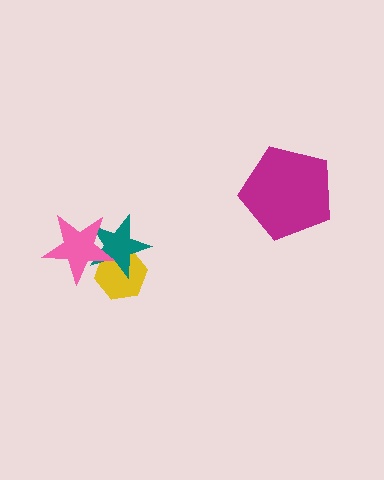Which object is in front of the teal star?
The pink star is in front of the teal star.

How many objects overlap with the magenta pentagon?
0 objects overlap with the magenta pentagon.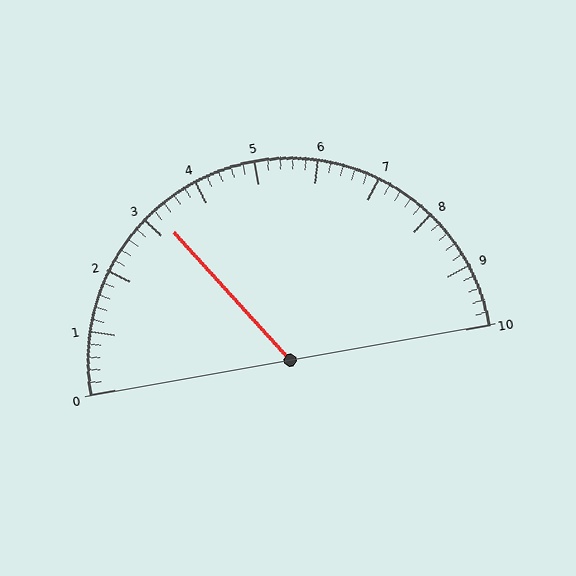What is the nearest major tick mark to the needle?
The nearest major tick mark is 3.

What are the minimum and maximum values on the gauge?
The gauge ranges from 0 to 10.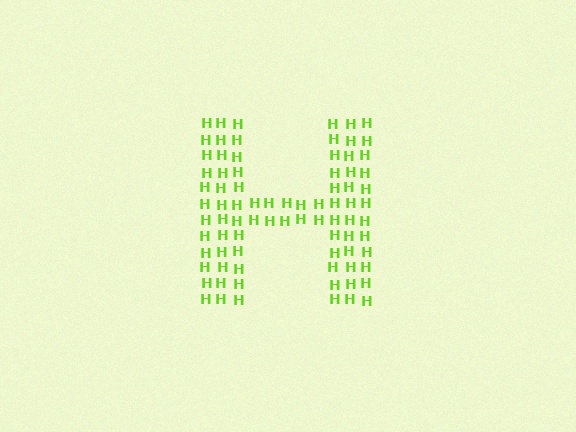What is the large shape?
The large shape is the letter H.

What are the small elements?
The small elements are letter H's.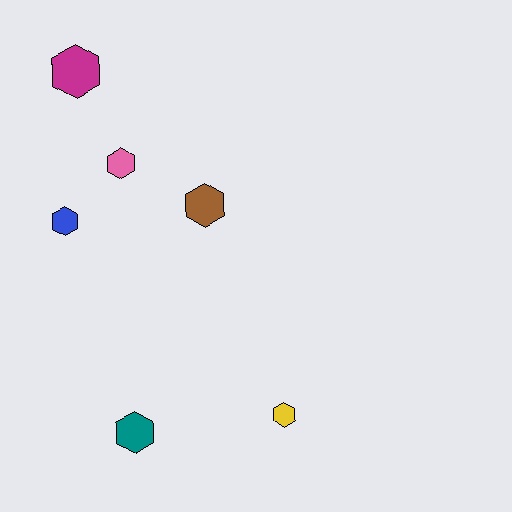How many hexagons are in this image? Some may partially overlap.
There are 6 hexagons.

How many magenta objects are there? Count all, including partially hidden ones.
There is 1 magenta object.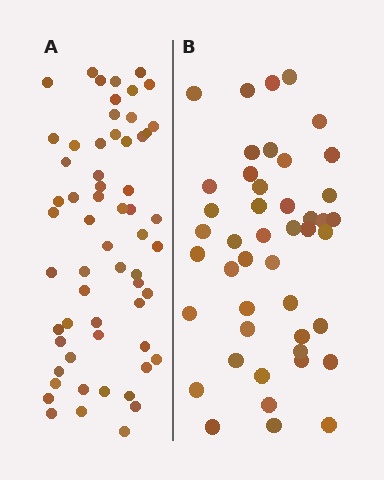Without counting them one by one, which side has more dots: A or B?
Region A (the left region) has more dots.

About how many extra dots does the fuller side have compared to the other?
Region A has approximately 15 more dots than region B.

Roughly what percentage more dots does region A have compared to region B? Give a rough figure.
About 35% more.